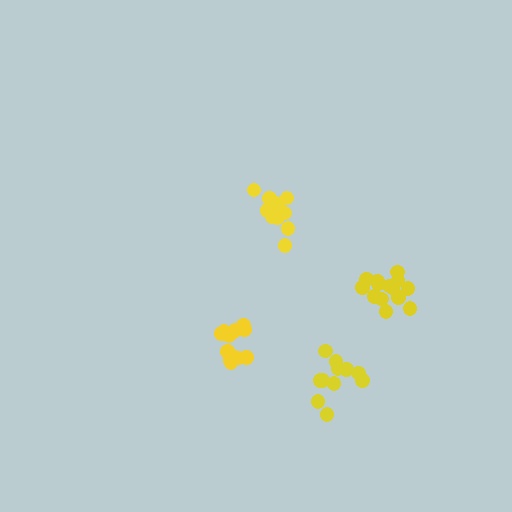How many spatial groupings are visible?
There are 4 spatial groupings.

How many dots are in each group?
Group 1: 13 dots, Group 2: 13 dots, Group 3: 11 dots, Group 4: 14 dots (51 total).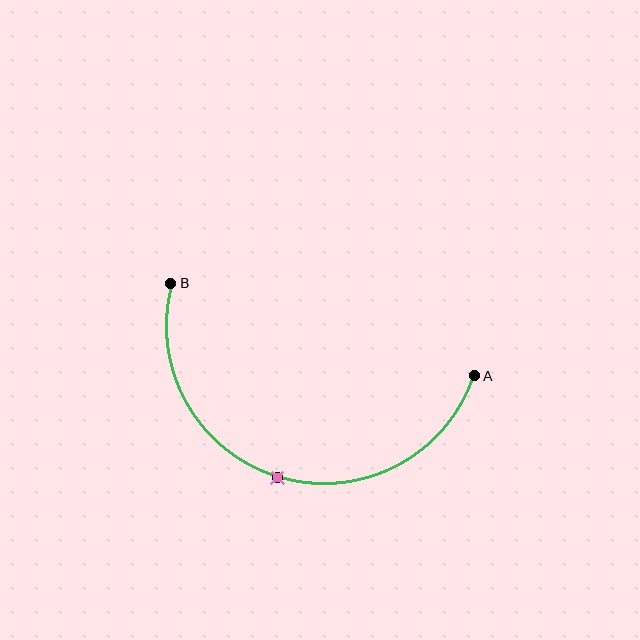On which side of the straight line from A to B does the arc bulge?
The arc bulges below the straight line connecting A and B.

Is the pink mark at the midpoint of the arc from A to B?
Yes. The pink mark lies on the arc at equal arc-length from both A and B — it is the arc midpoint.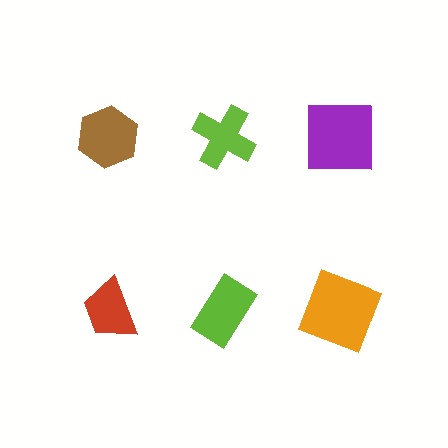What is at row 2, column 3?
An orange square.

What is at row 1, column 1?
A brown hexagon.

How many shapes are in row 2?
3 shapes.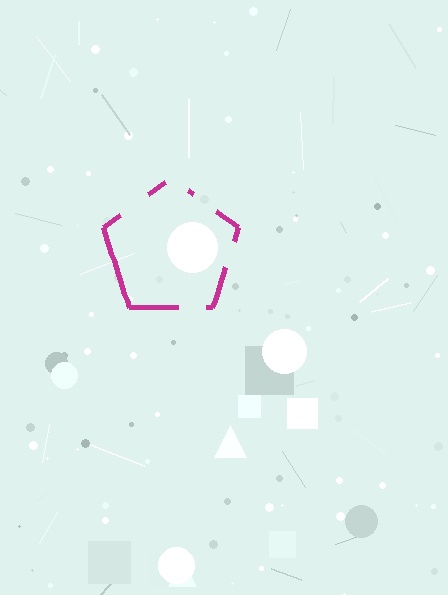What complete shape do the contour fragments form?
The contour fragments form a pentagon.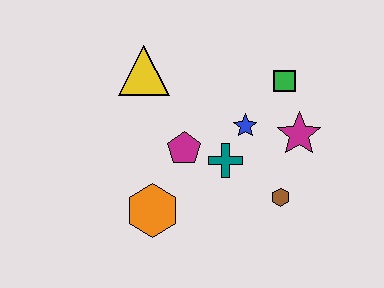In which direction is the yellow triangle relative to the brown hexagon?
The yellow triangle is to the left of the brown hexagon.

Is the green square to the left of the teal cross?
No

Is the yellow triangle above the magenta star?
Yes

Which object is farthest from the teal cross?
The yellow triangle is farthest from the teal cross.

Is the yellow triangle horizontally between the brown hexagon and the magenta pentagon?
No